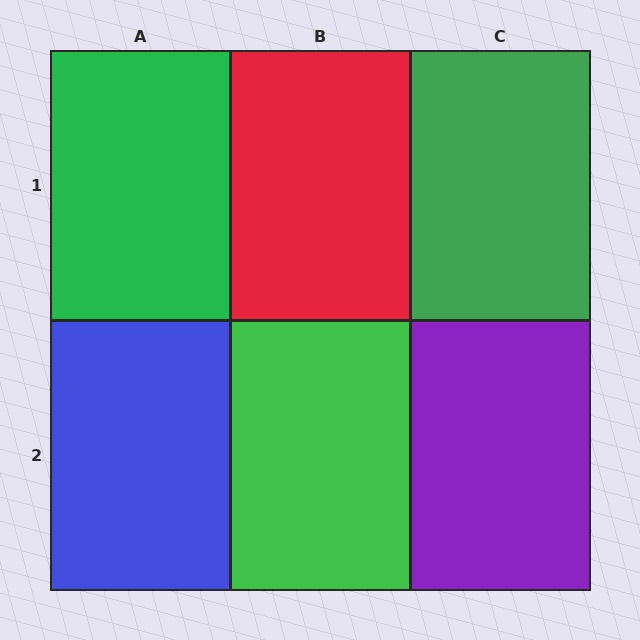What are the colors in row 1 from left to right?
Green, red, green.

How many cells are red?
1 cell is red.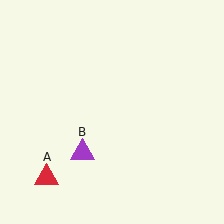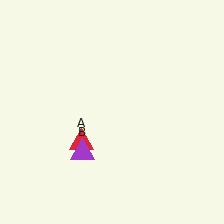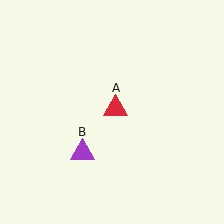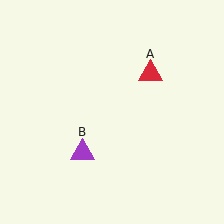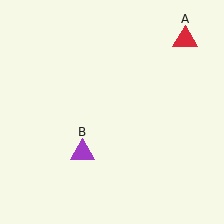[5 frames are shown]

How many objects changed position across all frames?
1 object changed position: red triangle (object A).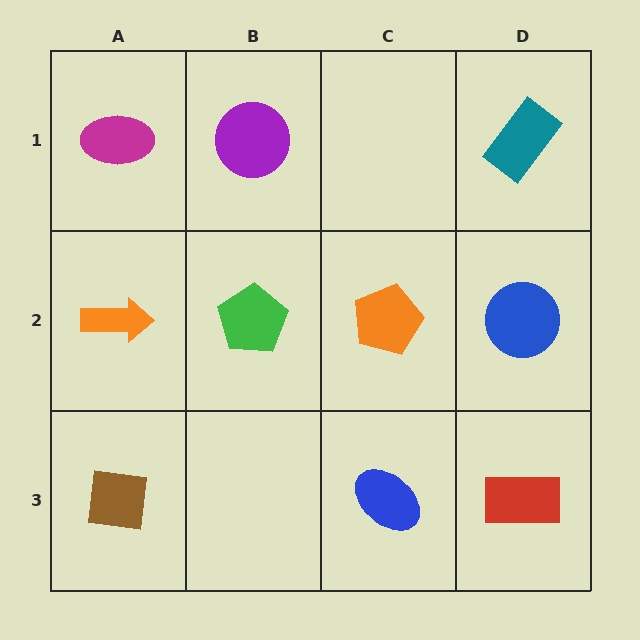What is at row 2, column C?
An orange pentagon.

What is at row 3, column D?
A red rectangle.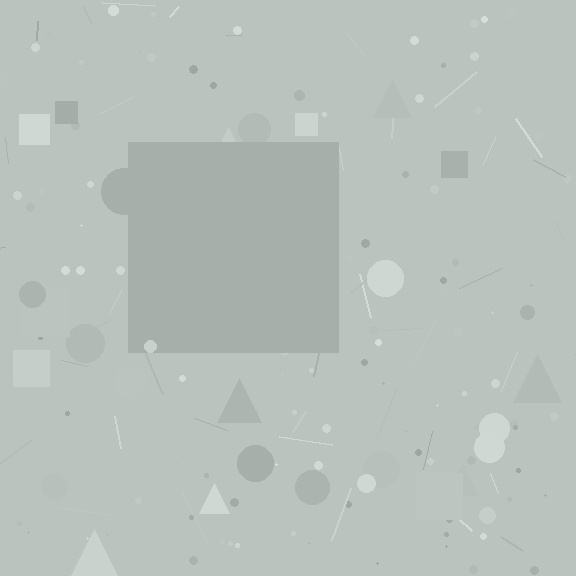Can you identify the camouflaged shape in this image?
The camouflaged shape is a square.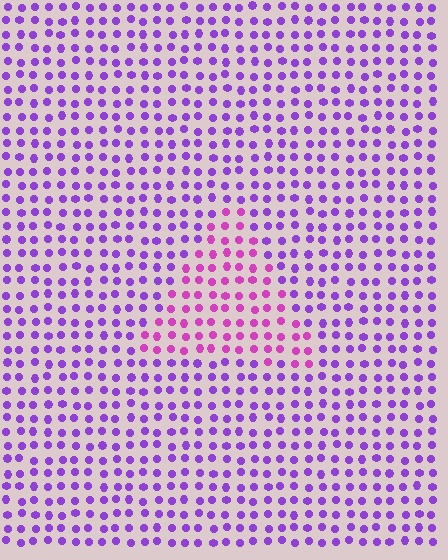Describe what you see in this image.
The image is filled with small purple elements in a uniform arrangement. A triangle-shaped region is visible where the elements are tinted to a slightly different hue, forming a subtle color boundary.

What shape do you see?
I see a triangle.